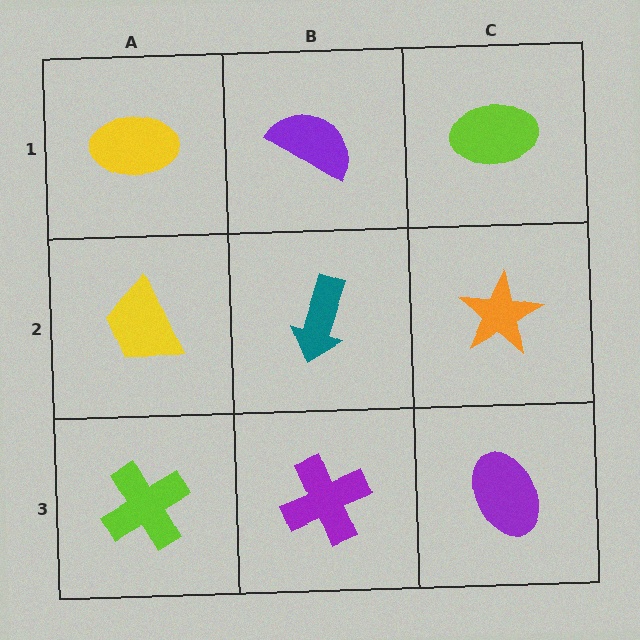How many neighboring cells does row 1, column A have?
2.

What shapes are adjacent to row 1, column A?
A yellow trapezoid (row 2, column A), a purple semicircle (row 1, column B).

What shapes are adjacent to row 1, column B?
A teal arrow (row 2, column B), a yellow ellipse (row 1, column A), a lime ellipse (row 1, column C).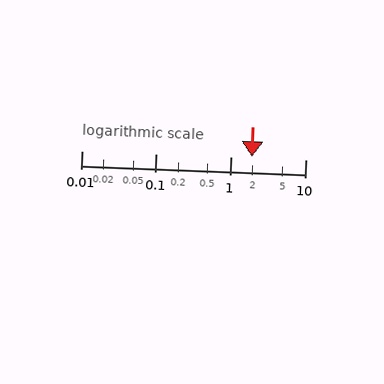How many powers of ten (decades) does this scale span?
The scale spans 3 decades, from 0.01 to 10.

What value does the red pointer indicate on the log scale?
The pointer indicates approximately 1.9.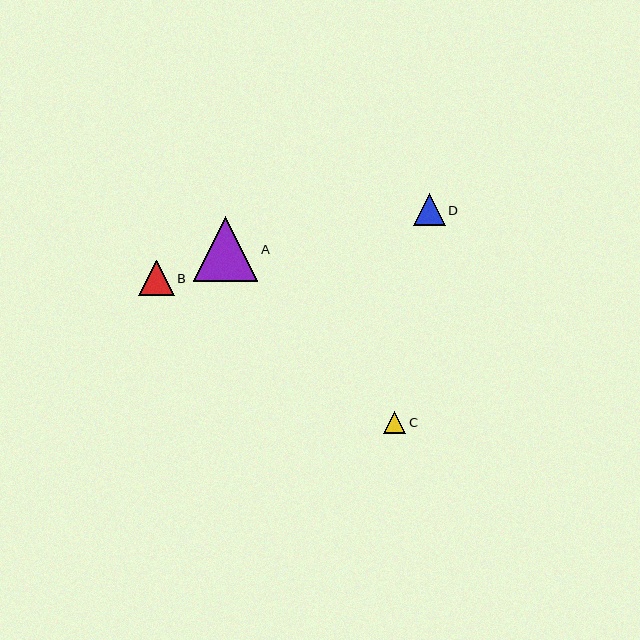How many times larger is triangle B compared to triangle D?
Triangle B is approximately 1.1 times the size of triangle D.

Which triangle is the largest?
Triangle A is the largest with a size of approximately 65 pixels.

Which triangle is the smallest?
Triangle C is the smallest with a size of approximately 22 pixels.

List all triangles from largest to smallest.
From largest to smallest: A, B, D, C.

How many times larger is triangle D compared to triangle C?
Triangle D is approximately 1.5 times the size of triangle C.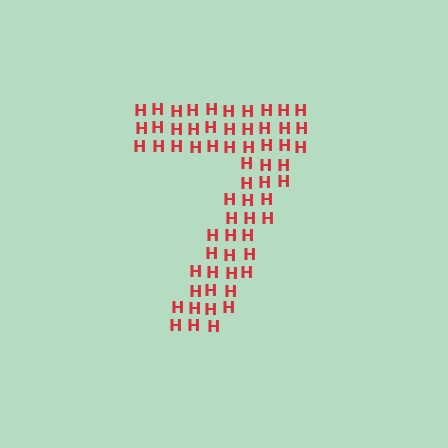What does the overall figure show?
The overall figure shows the digit 7.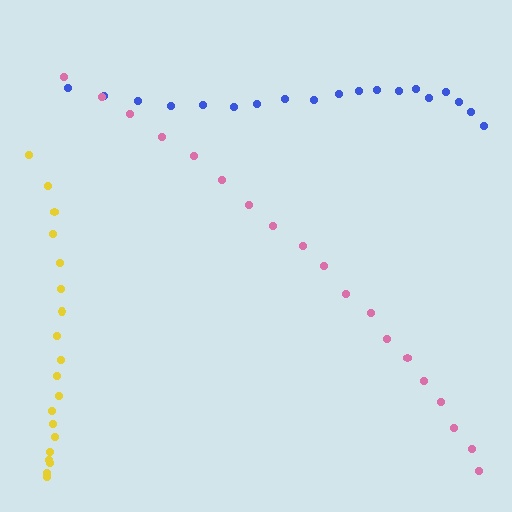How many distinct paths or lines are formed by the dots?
There are 3 distinct paths.